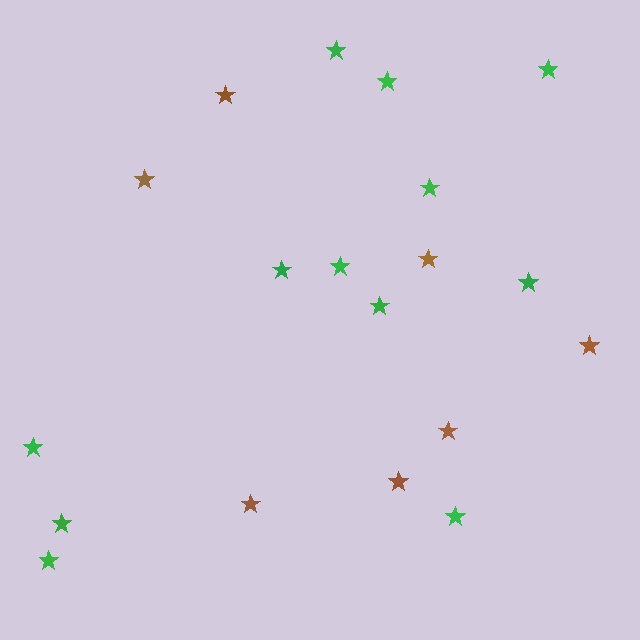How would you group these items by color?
There are 2 groups: one group of brown stars (7) and one group of green stars (12).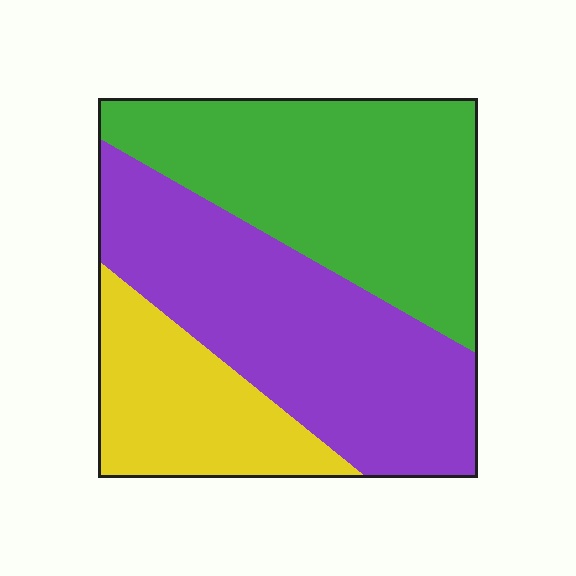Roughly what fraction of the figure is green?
Green takes up between a quarter and a half of the figure.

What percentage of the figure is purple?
Purple takes up about two fifths (2/5) of the figure.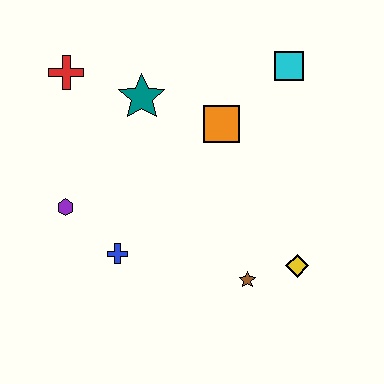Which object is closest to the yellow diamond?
The brown star is closest to the yellow diamond.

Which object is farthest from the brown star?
The red cross is farthest from the brown star.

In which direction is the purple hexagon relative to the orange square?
The purple hexagon is to the left of the orange square.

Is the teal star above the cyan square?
No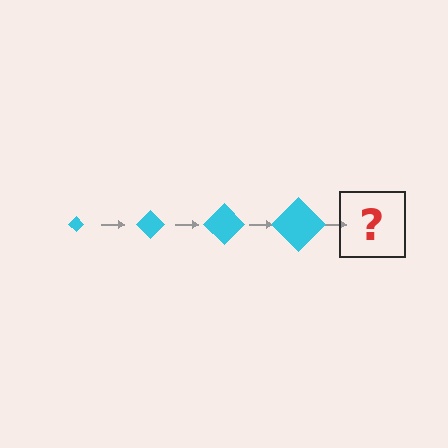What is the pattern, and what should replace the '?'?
The pattern is that the diamond gets progressively larger each step. The '?' should be a cyan diamond, larger than the previous one.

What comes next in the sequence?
The next element should be a cyan diamond, larger than the previous one.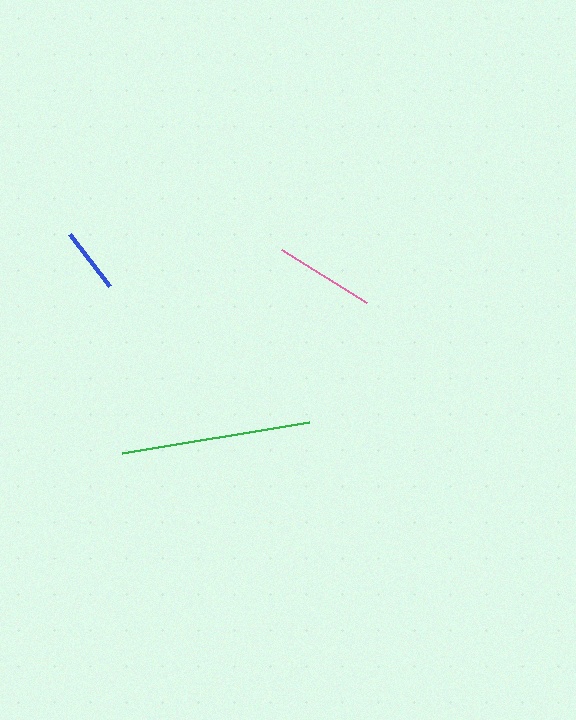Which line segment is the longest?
The green line is the longest at approximately 190 pixels.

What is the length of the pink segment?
The pink segment is approximately 100 pixels long.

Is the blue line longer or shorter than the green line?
The green line is longer than the blue line.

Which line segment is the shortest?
The blue line is the shortest at approximately 66 pixels.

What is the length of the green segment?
The green segment is approximately 190 pixels long.